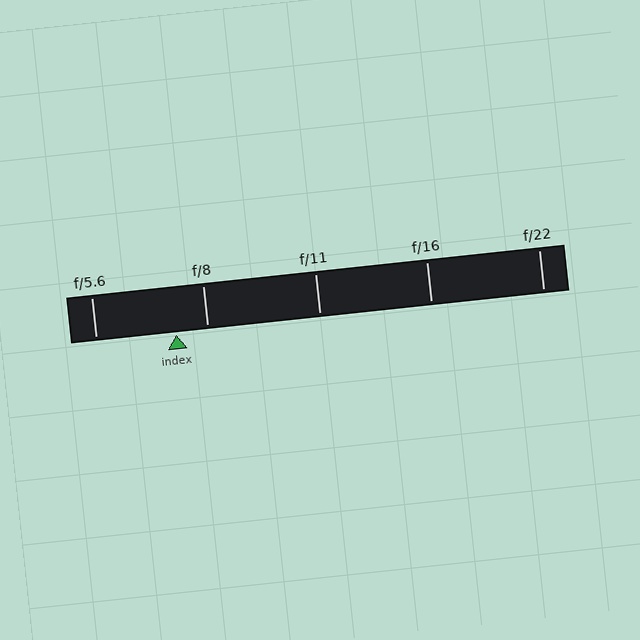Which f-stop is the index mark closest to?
The index mark is closest to f/8.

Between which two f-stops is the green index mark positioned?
The index mark is between f/5.6 and f/8.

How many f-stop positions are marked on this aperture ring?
There are 5 f-stop positions marked.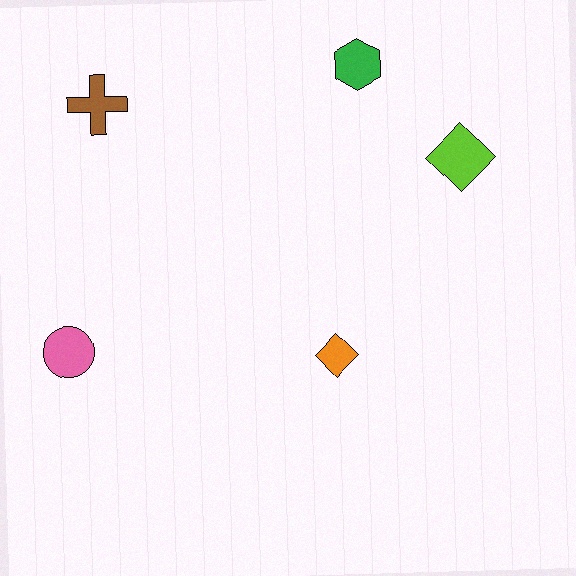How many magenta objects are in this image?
There are no magenta objects.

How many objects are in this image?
There are 5 objects.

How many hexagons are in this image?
There is 1 hexagon.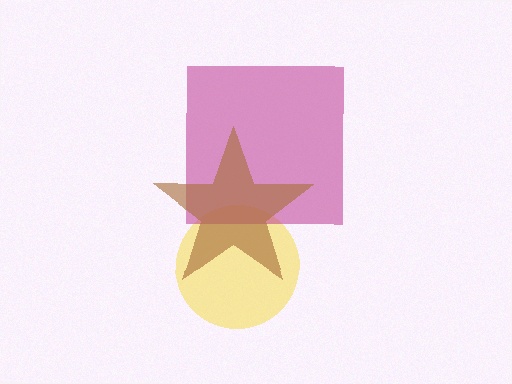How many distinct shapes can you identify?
There are 3 distinct shapes: a yellow circle, a magenta square, a brown star.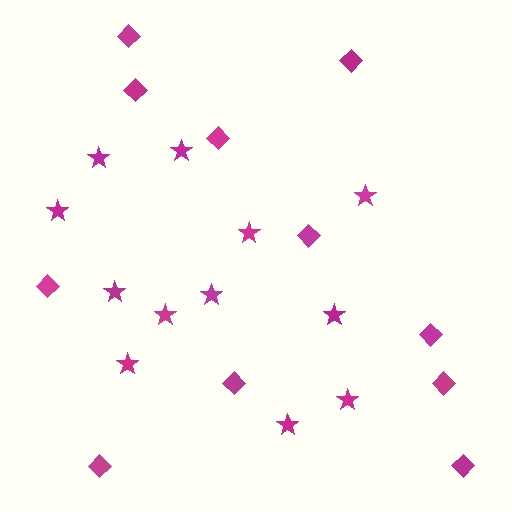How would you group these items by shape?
There are 2 groups: one group of diamonds (11) and one group of stars (12).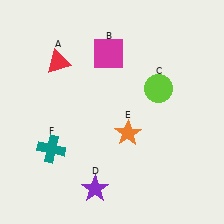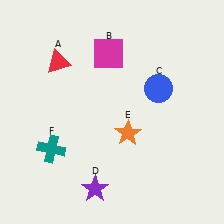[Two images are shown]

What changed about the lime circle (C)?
In Image 1, C is lime. In Image 2, it changed to blue.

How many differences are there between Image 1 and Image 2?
There is 1 difference between the two images.